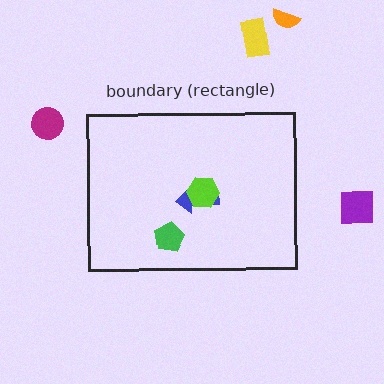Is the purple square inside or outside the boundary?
Outside.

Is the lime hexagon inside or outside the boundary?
Inside.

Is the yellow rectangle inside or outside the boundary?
Outside.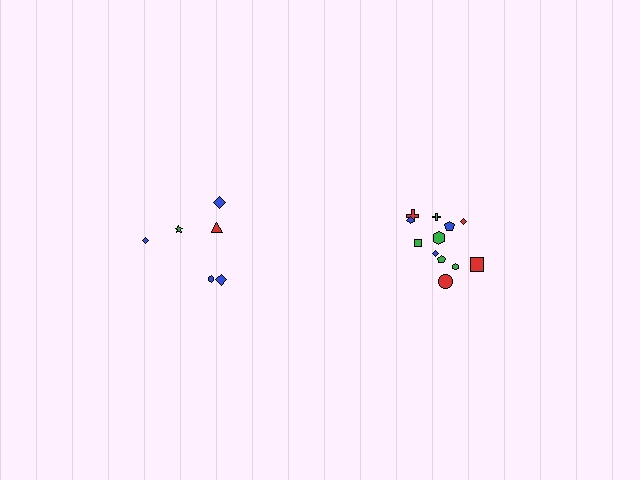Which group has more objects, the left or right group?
The right group.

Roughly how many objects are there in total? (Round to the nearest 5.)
Roughly 20 objects in total.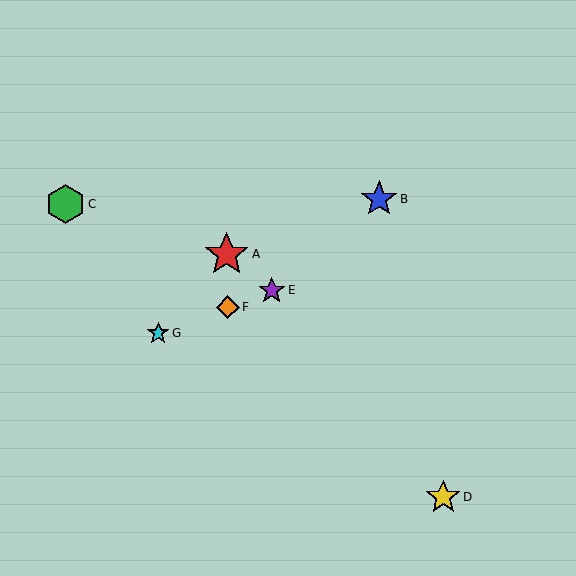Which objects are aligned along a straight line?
Objects E, F, G are aligned along a straight line.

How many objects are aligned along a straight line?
3 objects (E, F, G) are aligned along a straight line.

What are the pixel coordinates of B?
Object B is at (379, 199).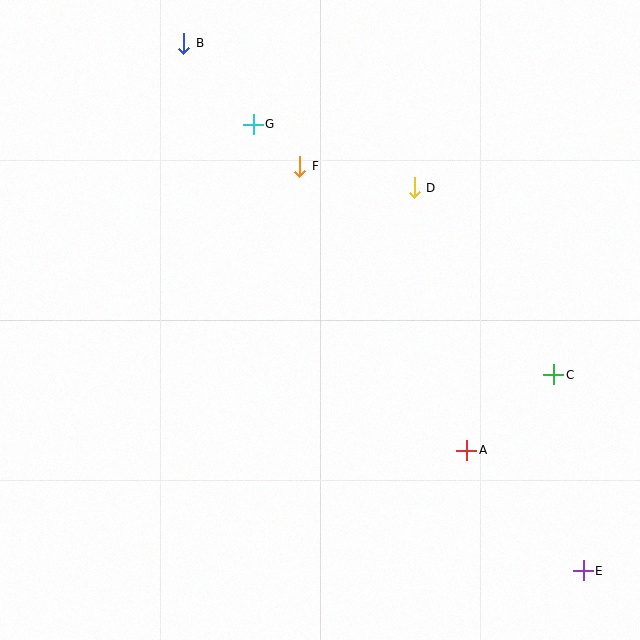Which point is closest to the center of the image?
Point F at (300, 166) is closest to the center.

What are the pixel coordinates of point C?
Point C is at (554, 375).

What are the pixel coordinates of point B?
Point B is at (184, 43).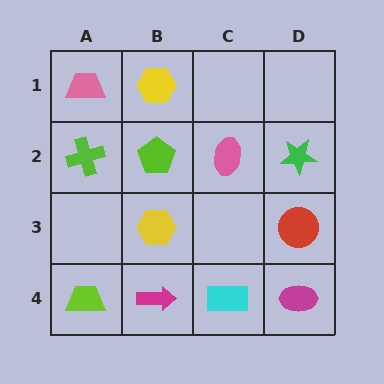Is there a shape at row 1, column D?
No, that cell is empty.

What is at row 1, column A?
A pink trapezoid.